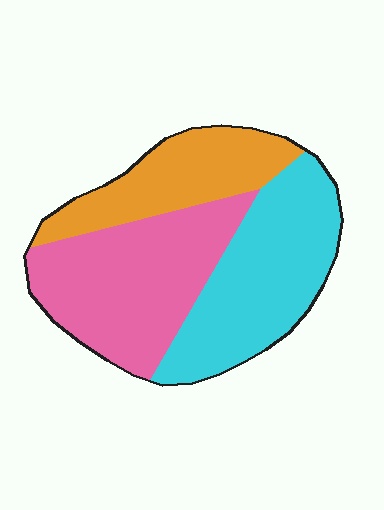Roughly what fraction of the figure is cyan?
Cyan takes up about three eighths (3/8) of the figure.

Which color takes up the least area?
Orange, at roughly 25%.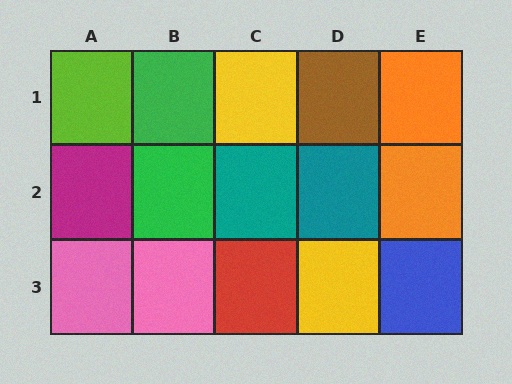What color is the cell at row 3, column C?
Red.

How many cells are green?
2 cells are green.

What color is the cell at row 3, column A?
Pink.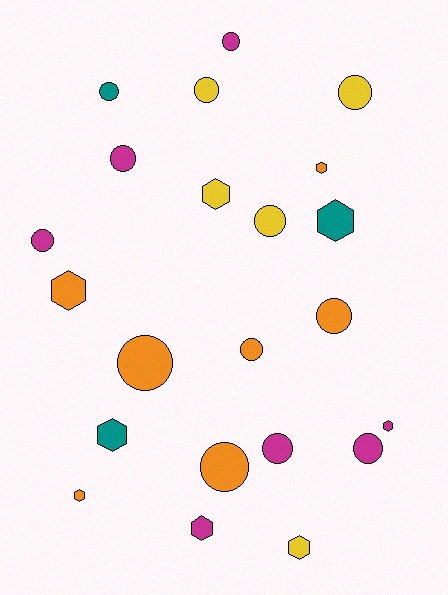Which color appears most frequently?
Orange, with 7 objects.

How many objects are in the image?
There are 22 objects.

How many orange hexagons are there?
There are 3 orange hexagons.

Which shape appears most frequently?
Circle, with 13 objects.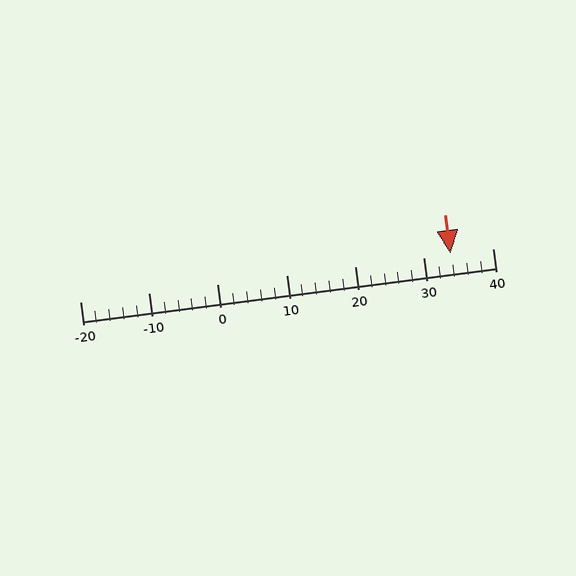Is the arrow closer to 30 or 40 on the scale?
The arrow is closer to 30.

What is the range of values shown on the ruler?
The ruler shows values from -20 to 40.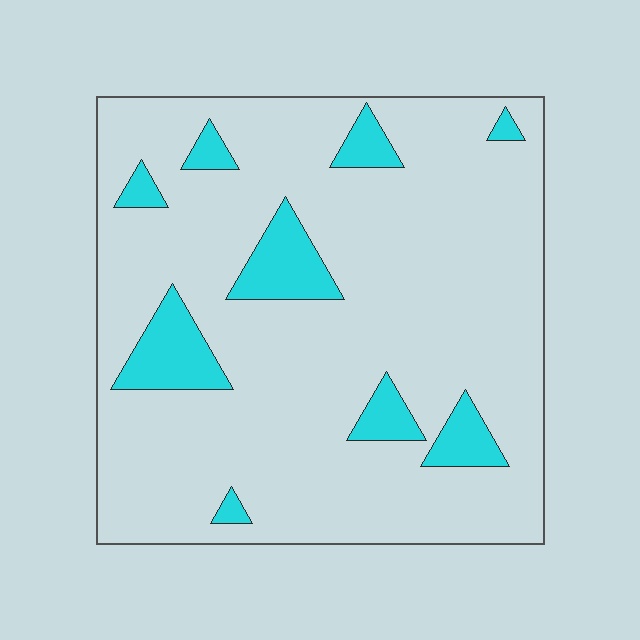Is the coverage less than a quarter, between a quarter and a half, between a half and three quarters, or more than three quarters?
Less than a quarter.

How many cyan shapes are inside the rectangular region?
9.